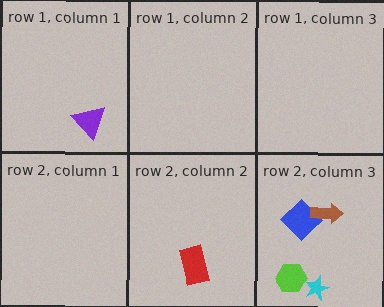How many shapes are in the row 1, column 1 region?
1.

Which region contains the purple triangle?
The row 1, column 1 region.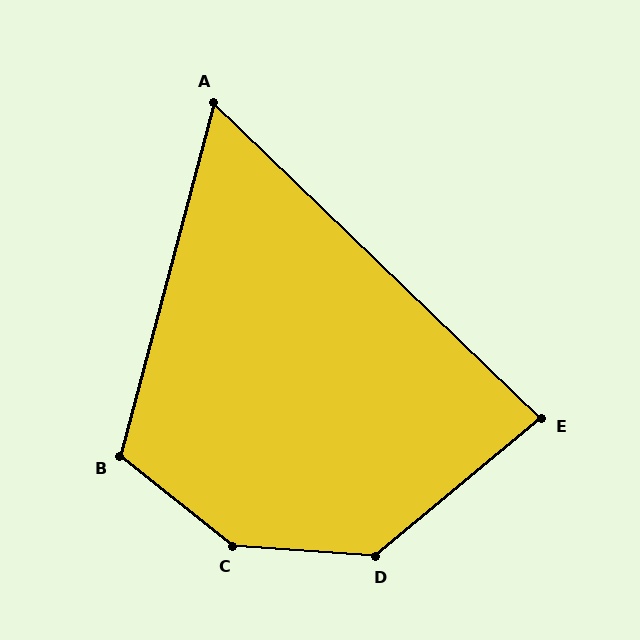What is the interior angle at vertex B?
Approximately 114 degrees (obtuse).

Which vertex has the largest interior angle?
C, at approximately 145 degrees.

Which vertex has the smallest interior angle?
A, at approximately 61 degrees.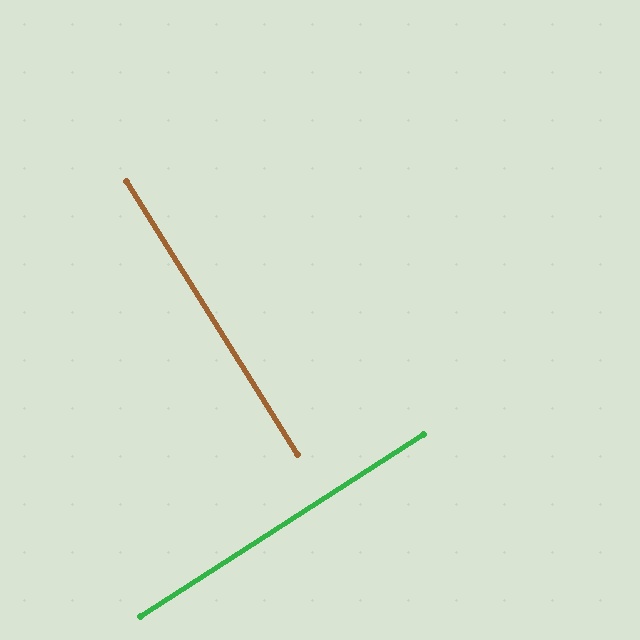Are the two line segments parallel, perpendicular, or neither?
Perpendicular — they meet at approximately 89°.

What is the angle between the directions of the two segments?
Approximately 89 degrees.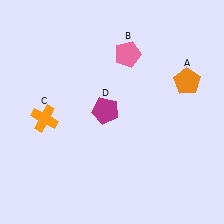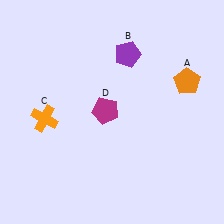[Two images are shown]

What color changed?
The pentagon (B) changed from pink in Image 1 to purple in Image 2.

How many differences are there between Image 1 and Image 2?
There is 1 difference between the two images.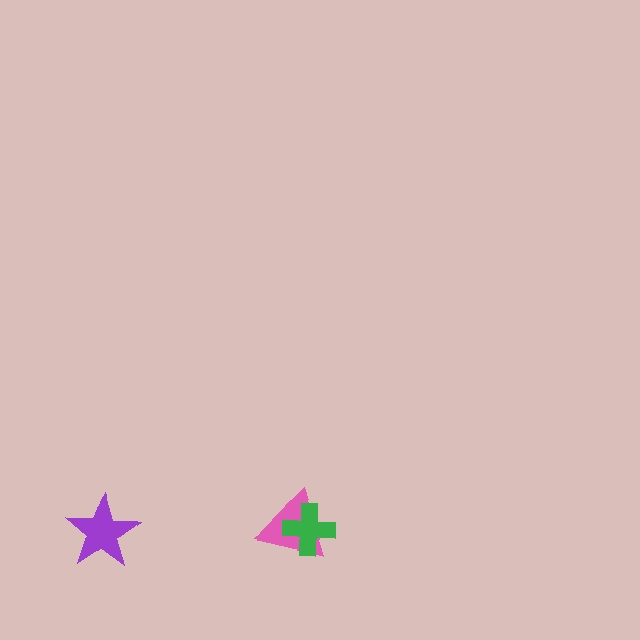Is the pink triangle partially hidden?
Yes, it is partially covered by another shape.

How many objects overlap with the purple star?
0 objects overlap with the purple star.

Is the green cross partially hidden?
No, no other shape covers it.